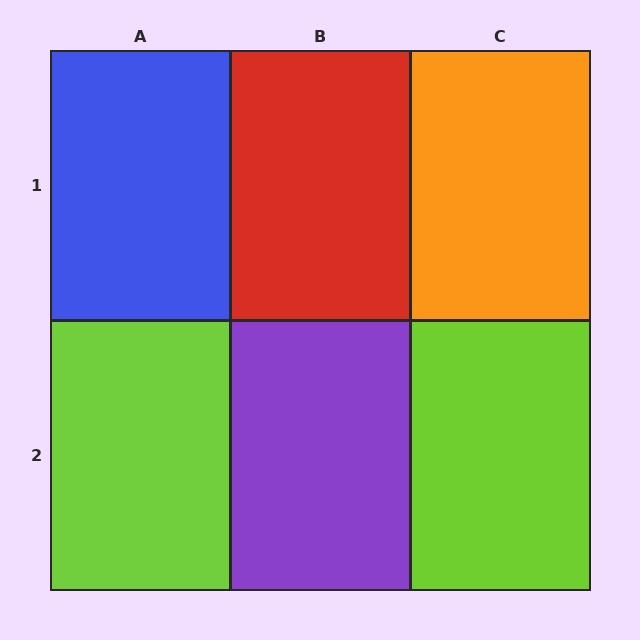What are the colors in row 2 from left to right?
Lime, purple, lime.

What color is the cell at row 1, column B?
Red.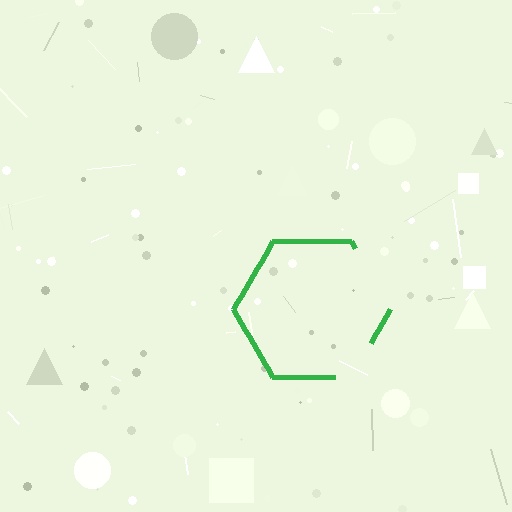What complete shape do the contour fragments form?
The contour fragments form a hexagon.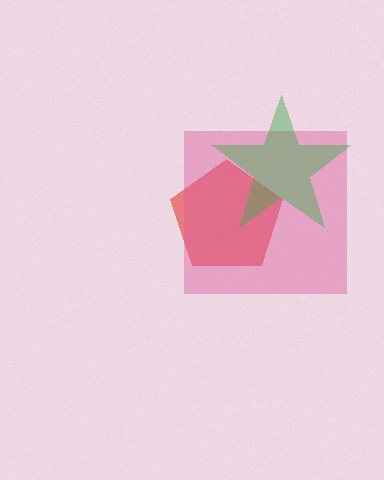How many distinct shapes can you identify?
There are 3 distinct shapes: a red pentagon, a pink square, a green star.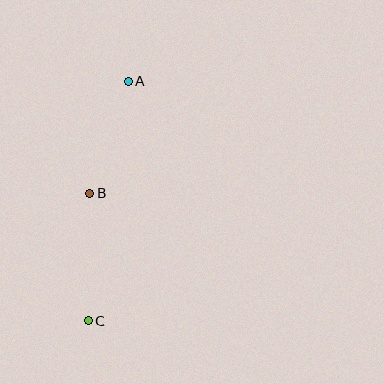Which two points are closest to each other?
Points A and B are closest to each other.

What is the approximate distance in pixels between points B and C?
The distance between B and C is approximately 128 pixels.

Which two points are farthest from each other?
Points A and C are farthest from each other.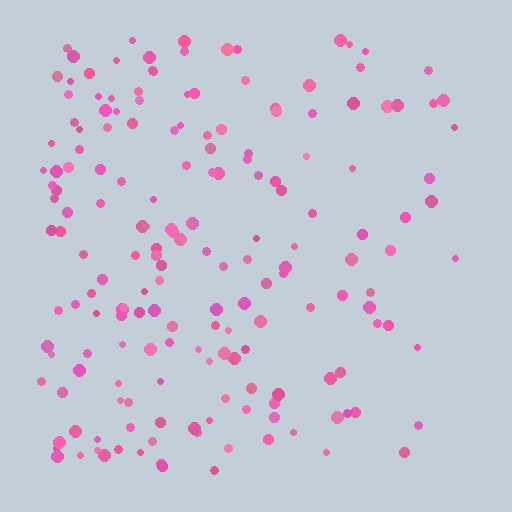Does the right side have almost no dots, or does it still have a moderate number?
Still a moderate number, just noticeably fewer than the left.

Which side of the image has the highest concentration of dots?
The left.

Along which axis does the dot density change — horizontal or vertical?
Horizontal.